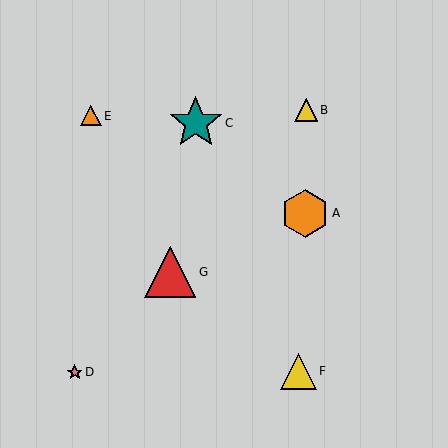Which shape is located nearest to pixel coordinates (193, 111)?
The teal star (labeled C) at (196, 123) is nearest to that location.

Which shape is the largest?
The teal star (labeled C) is the largest.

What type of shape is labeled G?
Shape G is a red triangle.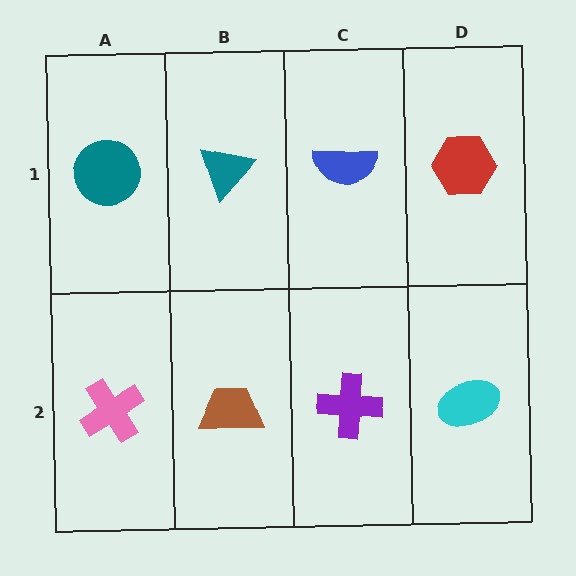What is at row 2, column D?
A cyan ellipse.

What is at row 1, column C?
A blue semicircle.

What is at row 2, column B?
A brown trapezoid.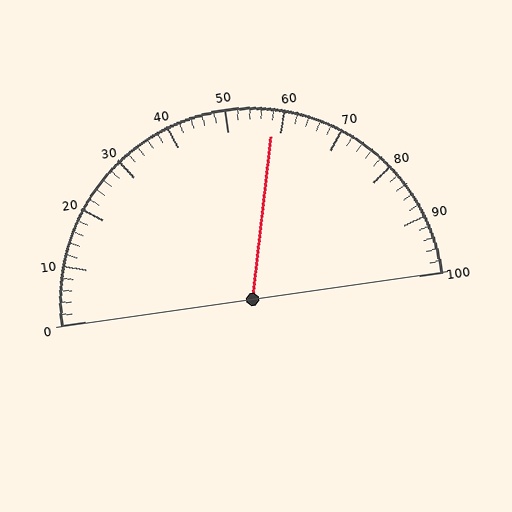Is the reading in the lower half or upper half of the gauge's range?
The reading is in the upper half of the range (0 to 100).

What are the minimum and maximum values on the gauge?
The gauge ranges from 0 to 100.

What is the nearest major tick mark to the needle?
The nearest major tick mark is 60.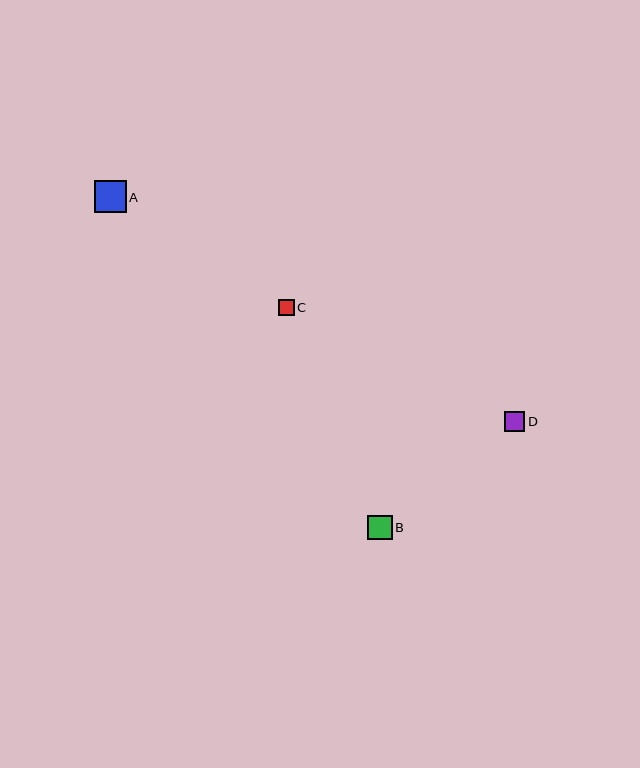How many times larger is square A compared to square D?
Square A is approximately 1.6 times the size of square D.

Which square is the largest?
Square A is the largest with a size of approximately 32 pixels.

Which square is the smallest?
Square C is the smallest with a size of approximately 15 pixels.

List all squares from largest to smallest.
From largest to smallest: A, B, D, C.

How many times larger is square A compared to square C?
Square A is approximately 2.1 times the size of square C.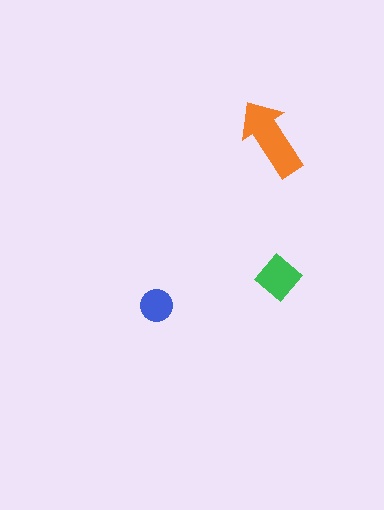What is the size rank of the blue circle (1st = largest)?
3rd.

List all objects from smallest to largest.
The blue circle, the green diamond, the orange arrow.